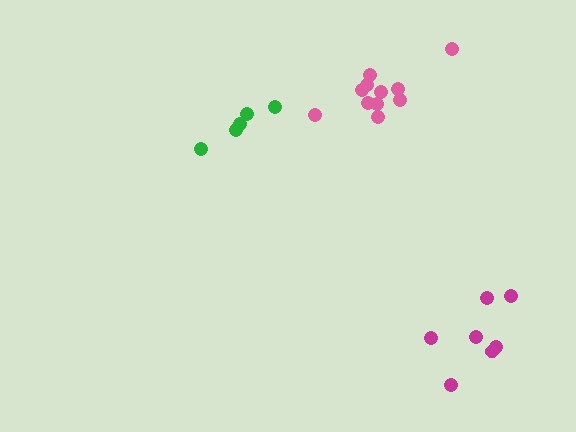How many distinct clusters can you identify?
There are 3 distinct clusters.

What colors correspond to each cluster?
The clusters are colored: green, magenta, pink.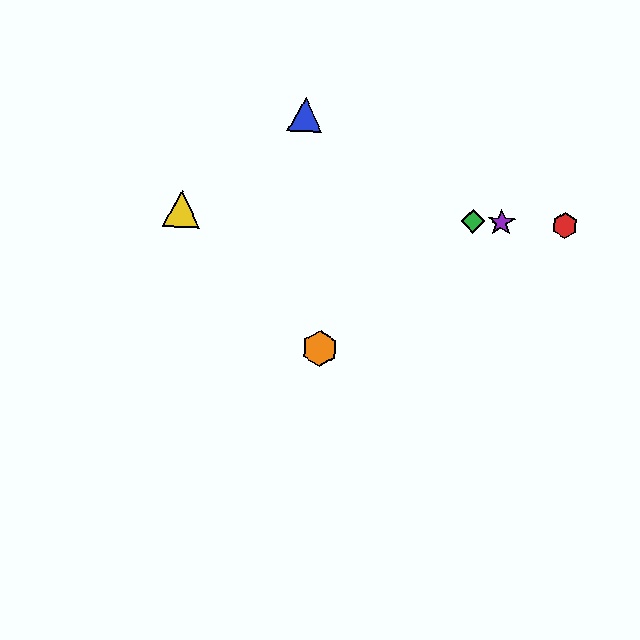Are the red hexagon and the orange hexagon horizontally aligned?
No, the red hexagon is at y≈226 and the orange hexagon is at y≈348.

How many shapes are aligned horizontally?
4 shapes (the red hexagon, the green diamond, the yellow triangle, the purple star) are aligned horizontally.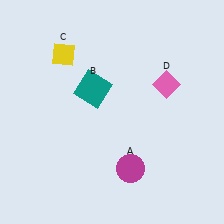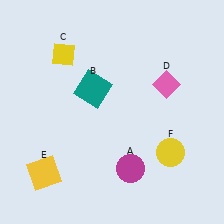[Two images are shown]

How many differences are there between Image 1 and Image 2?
There are 2 differences between the two images.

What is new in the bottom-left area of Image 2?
A yellow square (E) was added in the bottom-left area of Image 2.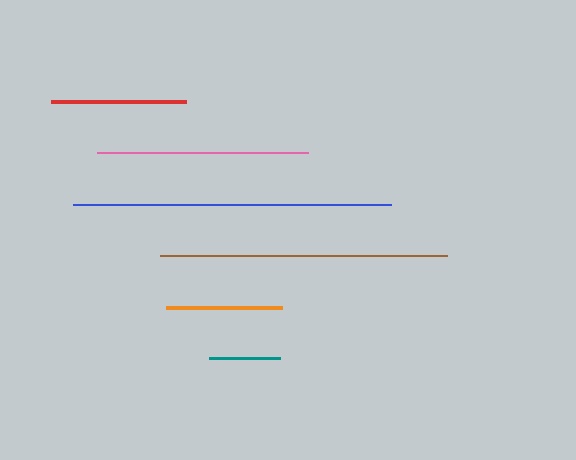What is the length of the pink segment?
The pink segment is approximately 211 pixels long.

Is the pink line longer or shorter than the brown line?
The brown line is longer than the pink line.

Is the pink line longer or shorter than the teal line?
The pink line is longer than the teal line.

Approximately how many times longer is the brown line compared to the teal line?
The brown line is approximately 4.0 times the length of the teal line.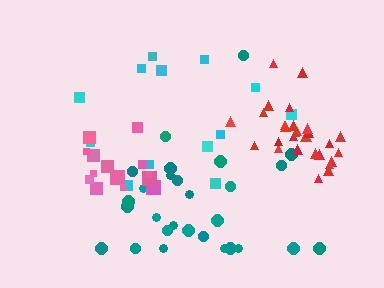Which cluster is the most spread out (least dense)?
Cyan.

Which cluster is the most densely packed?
Red.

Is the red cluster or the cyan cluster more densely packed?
Red.